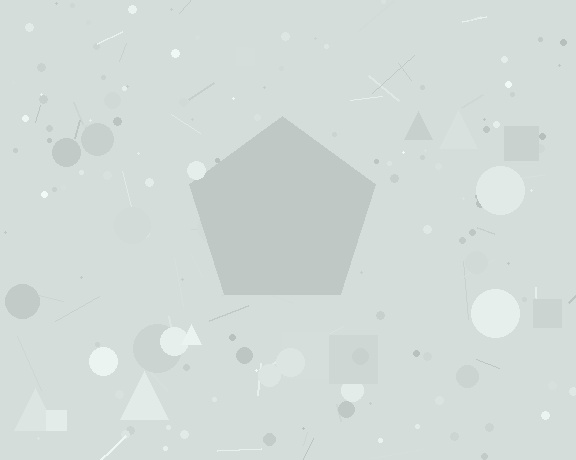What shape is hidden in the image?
A pentagon is hidden in the image.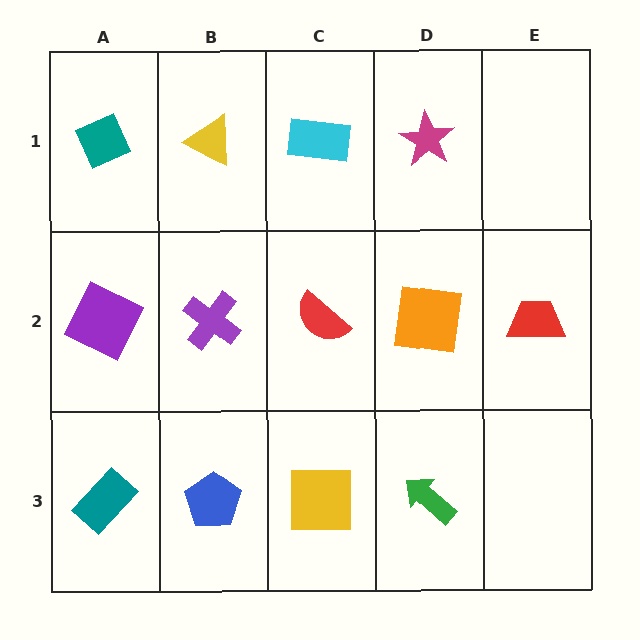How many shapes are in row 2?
5 shapes.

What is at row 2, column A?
A purple square.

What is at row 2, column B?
A purple cross.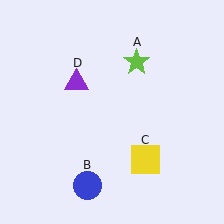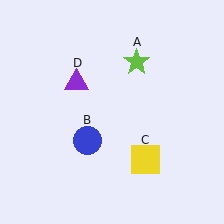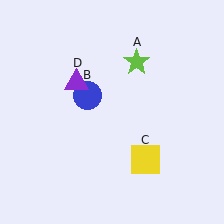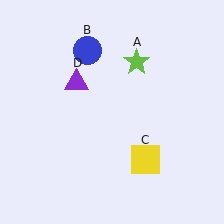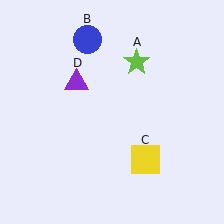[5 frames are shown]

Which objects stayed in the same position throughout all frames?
Lime star (object A) and yellow square (object C) and purple triangle (object D) remained stationary.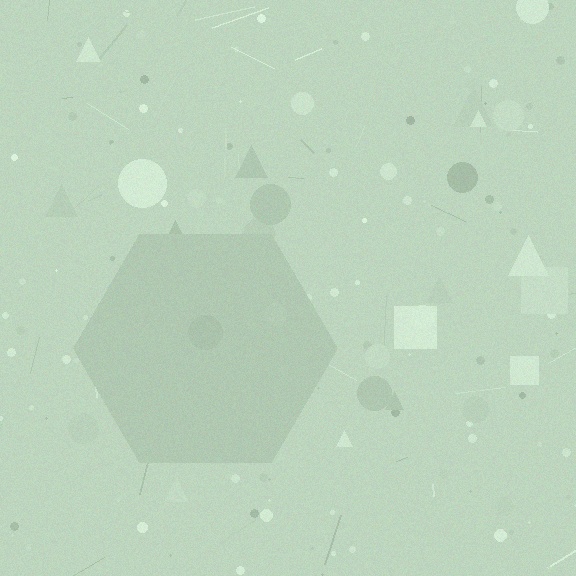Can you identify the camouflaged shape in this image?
The camouflaged shape is a hexagon.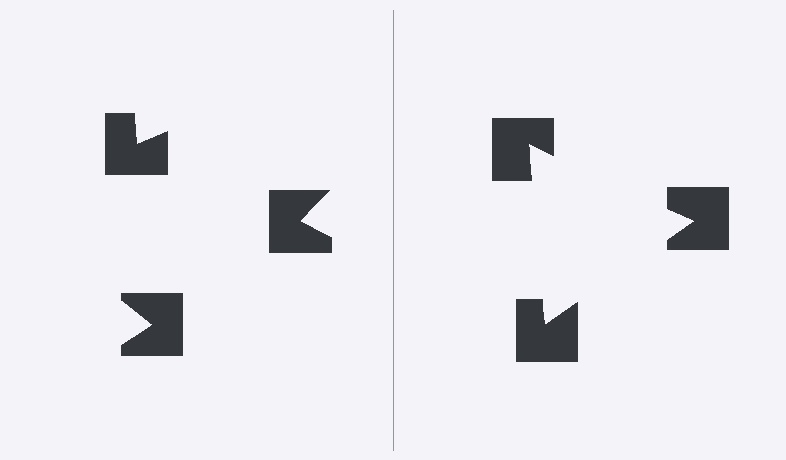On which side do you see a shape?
An illusory triangle appears on the right side. On the left side the wedge cuts are rotated, so no coherent shape forms.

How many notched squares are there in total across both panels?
6 — 3 on each side.